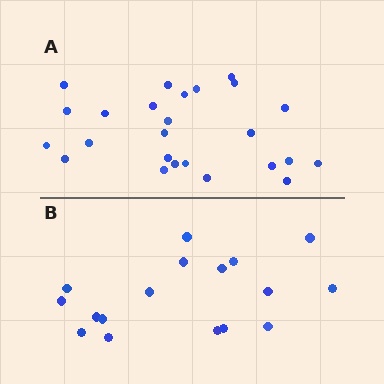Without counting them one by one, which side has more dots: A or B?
Region A (the top region) has more dots.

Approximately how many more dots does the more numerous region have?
Region A has roughly 8 or so more dots than region B.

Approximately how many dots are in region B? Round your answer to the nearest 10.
About 20 dots. (The exact count is 17, which rounds to 20.)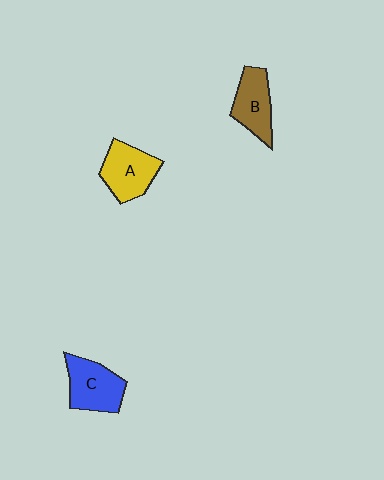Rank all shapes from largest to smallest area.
From largest to smallest: C (blue), A (yellow), B (brown).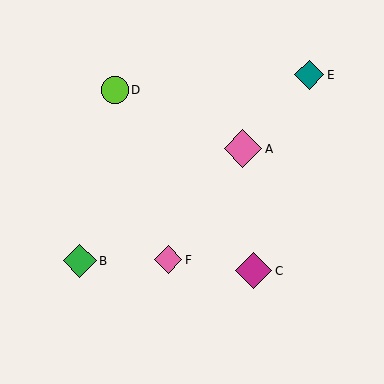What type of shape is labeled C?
Shape C is a magenta diamond.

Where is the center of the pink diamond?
The center of the pink diamond is at (243, 149).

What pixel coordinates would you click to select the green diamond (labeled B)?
Click at (80, 261) to select the green diamond B.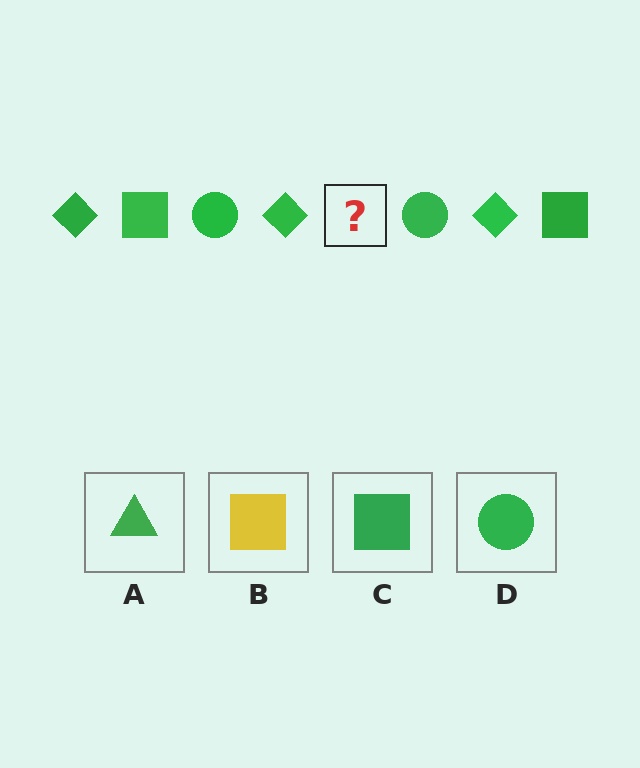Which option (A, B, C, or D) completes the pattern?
C.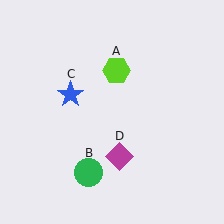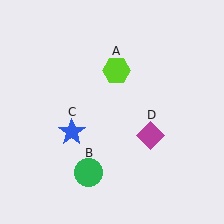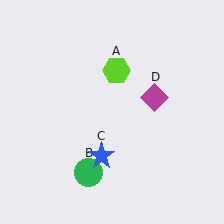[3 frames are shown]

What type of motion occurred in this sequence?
The blue star (object C), magenta diamond (object D) rotated counterclockwise around the center of the scene.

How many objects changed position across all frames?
2 objects changed position: blue star (object C), magenta diamond (object D).